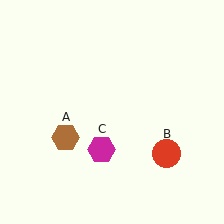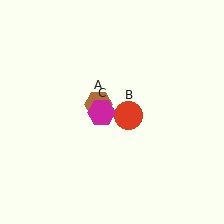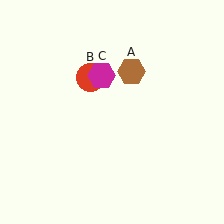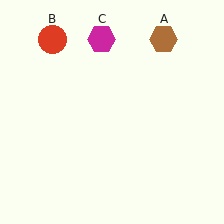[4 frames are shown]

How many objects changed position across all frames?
3 objects changed position: brown hexagon (object A), red circle (object B), magenta hexagon (object C).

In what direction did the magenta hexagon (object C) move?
The magenta hexagon (object C) moved up.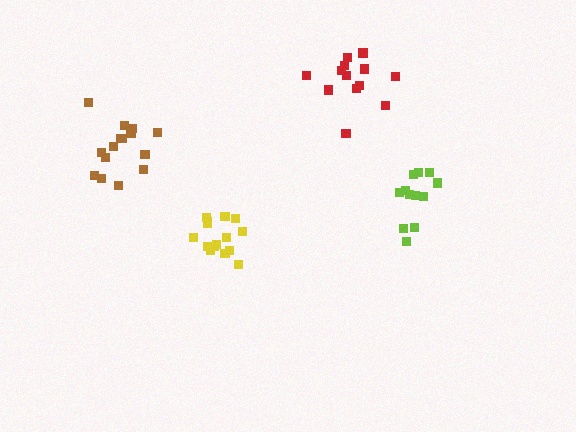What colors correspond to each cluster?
The clusters are colored: lime, yellow, red, brown.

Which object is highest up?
The red cluster is topmost.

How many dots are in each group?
Group 1: 12 dots, Group 2: 15 dots, Group 3: 13 dots, Group 4: 15 dots (55 total).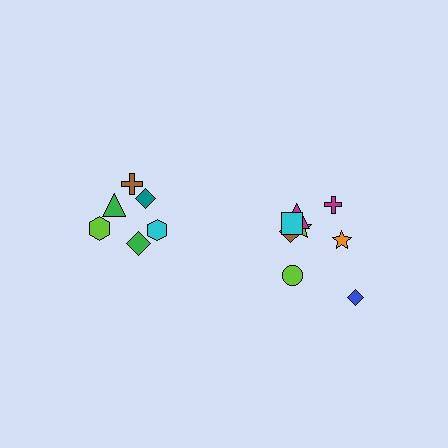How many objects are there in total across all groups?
There are 14 objects.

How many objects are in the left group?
There are 6 objects.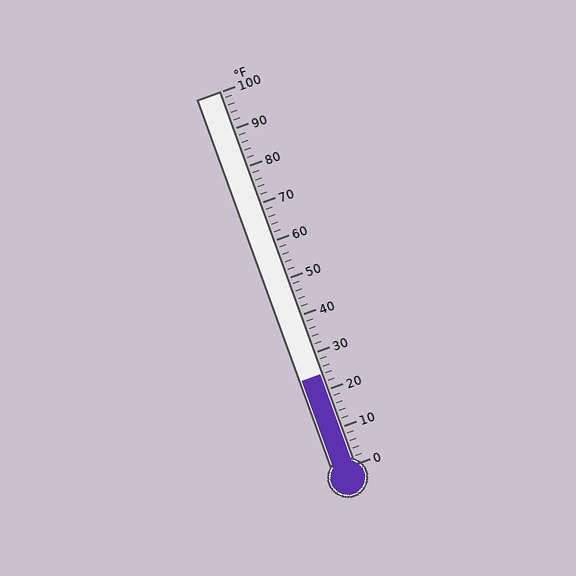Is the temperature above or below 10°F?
The temperature is above 10°F.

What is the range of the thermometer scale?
The thermometer scale ranges from 0°F to 100°F.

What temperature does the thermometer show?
The thermometer shows approximately 24°F.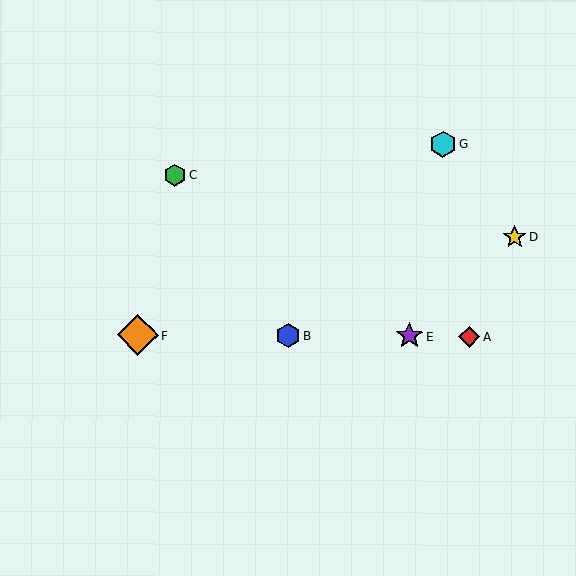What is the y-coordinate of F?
Object F is at y≈335.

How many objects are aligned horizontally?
4 objects (A, B, E, F) are aligned horizontally.